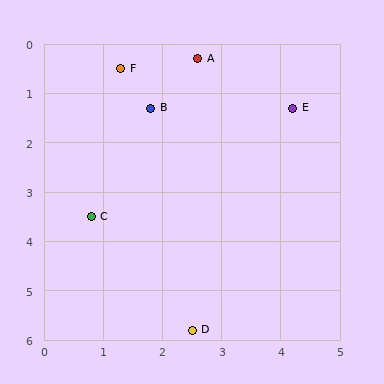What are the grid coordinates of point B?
Point B is at approximately (1.8, 1.3).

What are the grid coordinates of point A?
Point A is at approximately (2.6, 0.3).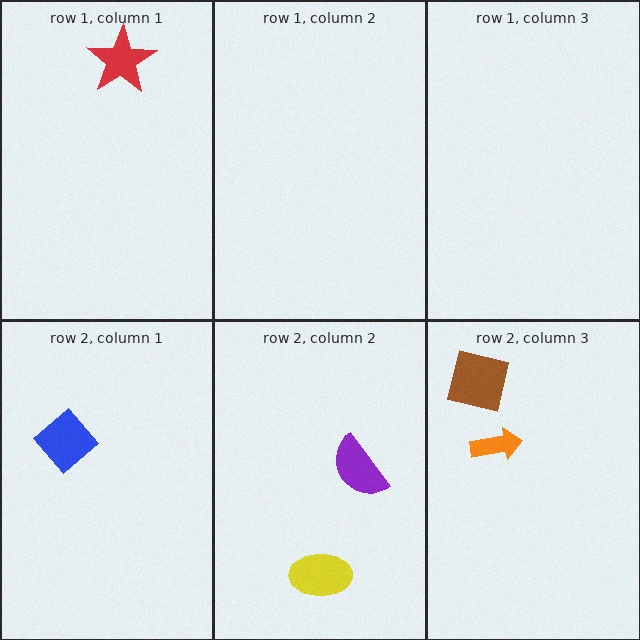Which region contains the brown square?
The row 2, column 3 region.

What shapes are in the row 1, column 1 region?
The red star.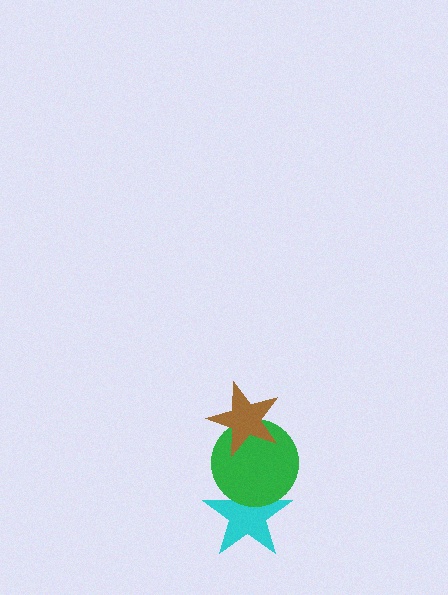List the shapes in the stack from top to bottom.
From top to bottom: the brown star, the green circle, the cyan star.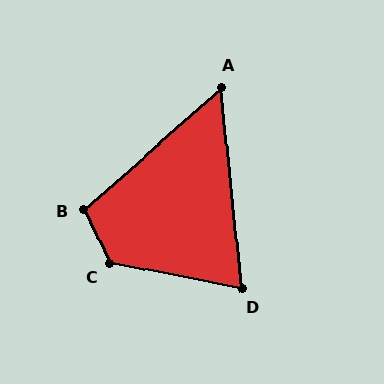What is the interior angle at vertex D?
Approximately 73 degrees (acute).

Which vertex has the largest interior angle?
C, at approximately 126 degrees.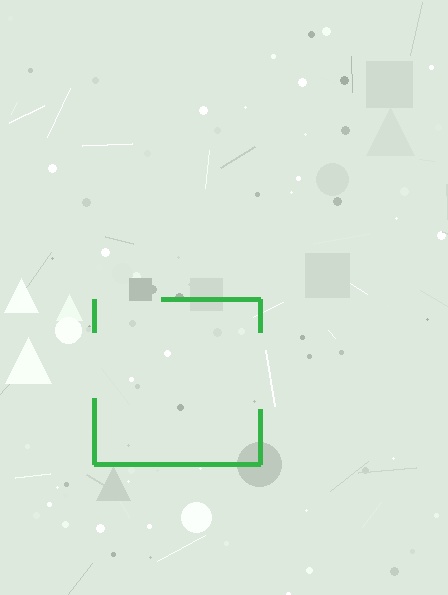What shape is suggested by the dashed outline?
The dashed outline suggests a square.